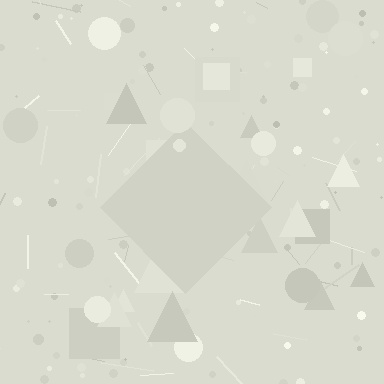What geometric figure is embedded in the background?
A diamond is embedded in the background.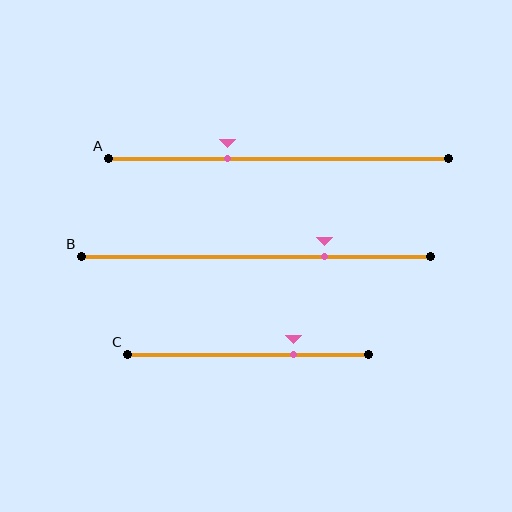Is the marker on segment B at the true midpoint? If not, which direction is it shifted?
No, the marker on segment B is shifted to the right by about 20% of the segment length.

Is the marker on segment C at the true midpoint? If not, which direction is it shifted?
No, the marker on segment C is shifted to the right by about 19% of the segment length.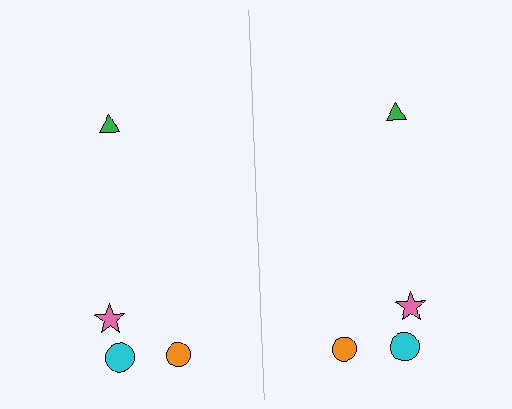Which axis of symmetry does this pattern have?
The pattern has a vertical axis of symmetry running through the center of the image.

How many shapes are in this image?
There are 8 shapes in this image.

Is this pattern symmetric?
Yes, this pattern has bilateral (reflection) symmetry.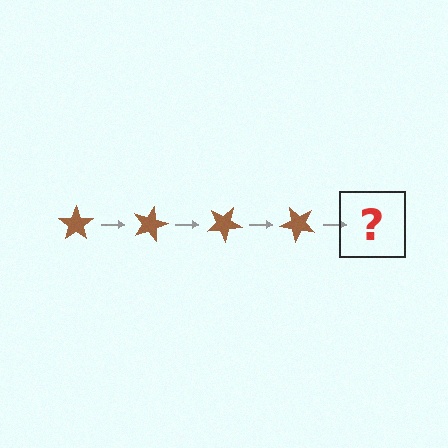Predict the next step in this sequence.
The next step is a brown star rotated 60 degrees.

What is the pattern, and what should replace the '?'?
The pattern is that the star rotates 15 degrees each step. The '?' should be a brown star rotated 60 degrees.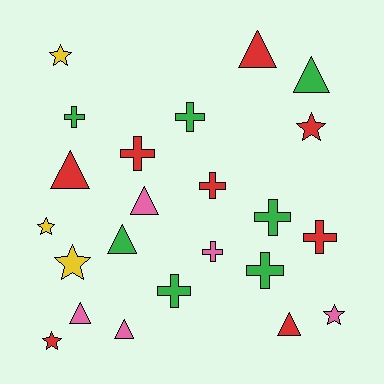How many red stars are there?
There are 2 red stars.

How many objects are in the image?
There are 23 objects.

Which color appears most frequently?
Red, with 8 objects.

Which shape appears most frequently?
Cross, with 9 objects.